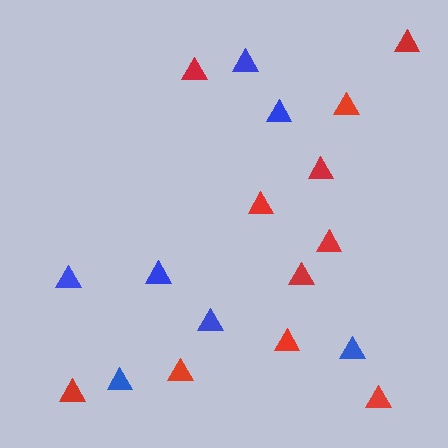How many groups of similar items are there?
There are 2 groups: one group of red triangles (11) and one group of blue triangles (7).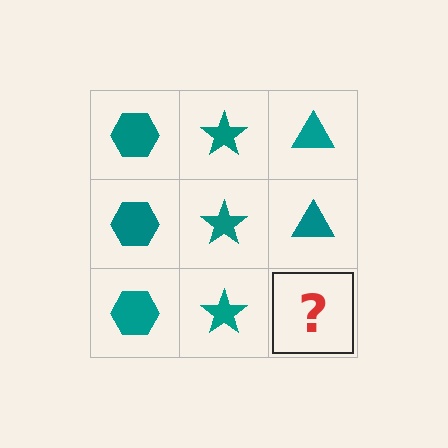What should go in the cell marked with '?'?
The missing cell should contain a teal triangle.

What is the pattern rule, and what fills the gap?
The rule is that each column has a consistent shape. The gap should be filled with a teal triangle.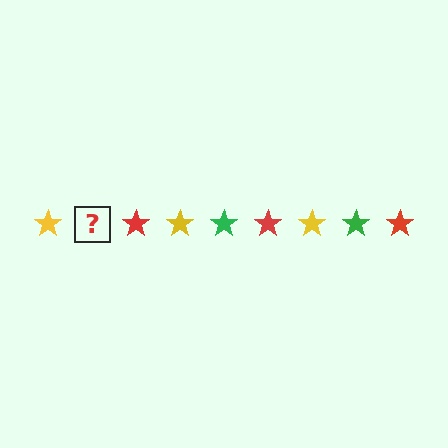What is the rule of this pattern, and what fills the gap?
The rule is that the pattern cycles through yellow, green, red stars. The gap should be filled with a green star.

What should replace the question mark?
The question mark should be replaced with a green star.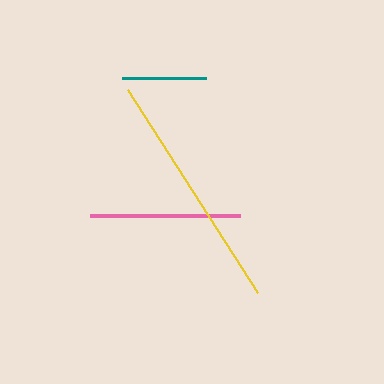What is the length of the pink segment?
The pink segment is approximately 149 pixels long.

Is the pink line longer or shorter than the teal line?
The pink line is longer than the teal line.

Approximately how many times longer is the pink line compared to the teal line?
The pink line is approximately 1.8 times the length of the teal line.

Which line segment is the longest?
The yellow line is the longest at approximately 241 pixels.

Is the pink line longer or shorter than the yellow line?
The yellow line is longer than the pink line.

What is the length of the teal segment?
The teal segment is approximately 84 pixels long.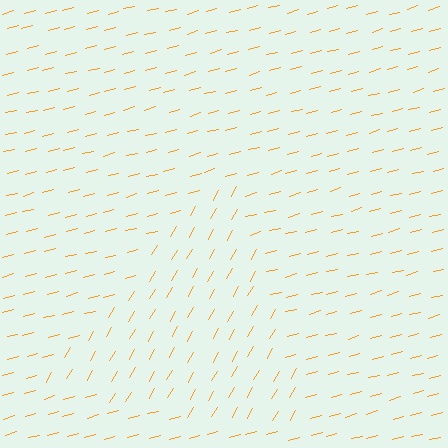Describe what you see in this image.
The image is filled with small orange line segments. A triangle region in the image has lines oriented differently from the surrounding lines, creating a visible texture boundary.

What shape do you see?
I see a triangle.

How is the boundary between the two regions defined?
The boundary is defined purely by a change in line orientation (approximately 45 degrees difference). All lines are the same color and thickness.